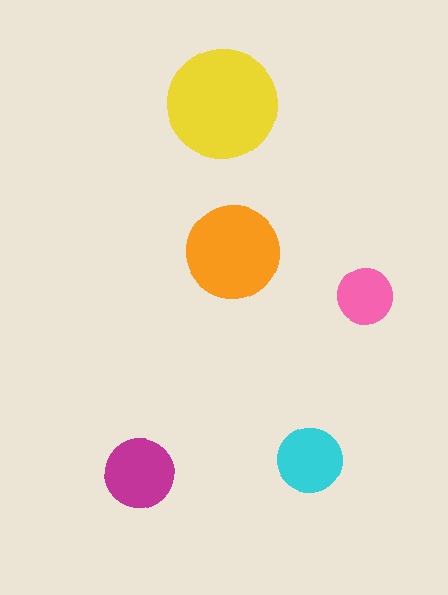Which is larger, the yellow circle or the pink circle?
The yellow one.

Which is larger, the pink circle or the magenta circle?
The magenta one.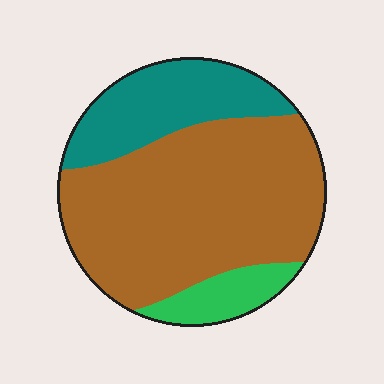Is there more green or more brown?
Brown.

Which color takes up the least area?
Green, at roughly 10%.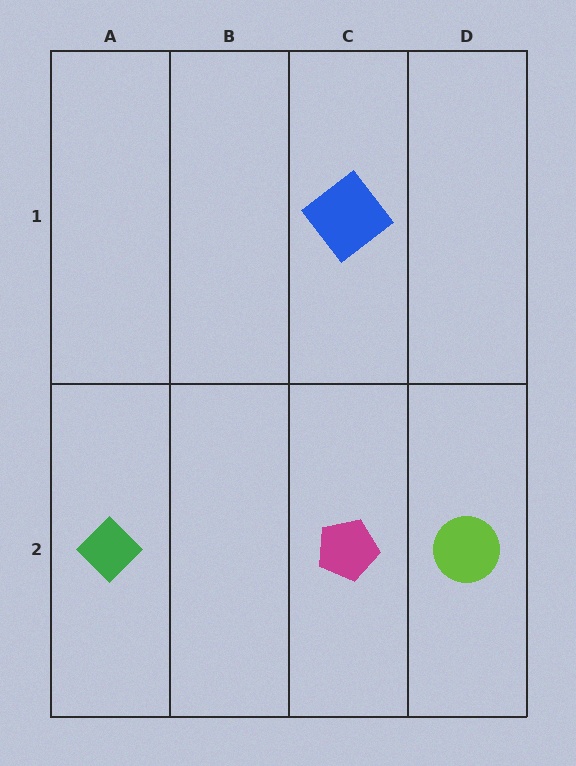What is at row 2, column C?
A magenta pentagon.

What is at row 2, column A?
A green diamond.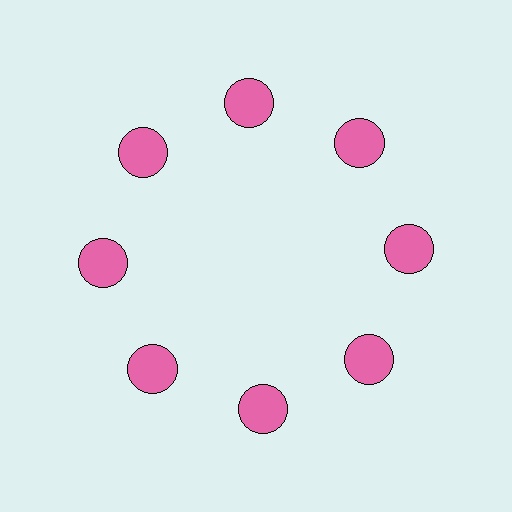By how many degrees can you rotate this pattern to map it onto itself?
The pattern maps onto itself every 45 degrees of rotation.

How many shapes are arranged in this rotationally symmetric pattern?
There are 8 shapes, arranged in 8 groups of 1.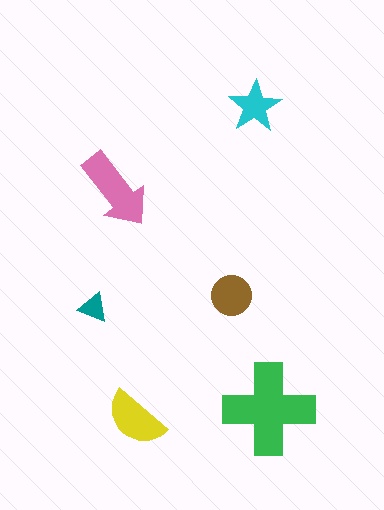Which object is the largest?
The green cross.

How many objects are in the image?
There are 6 objects in the image.